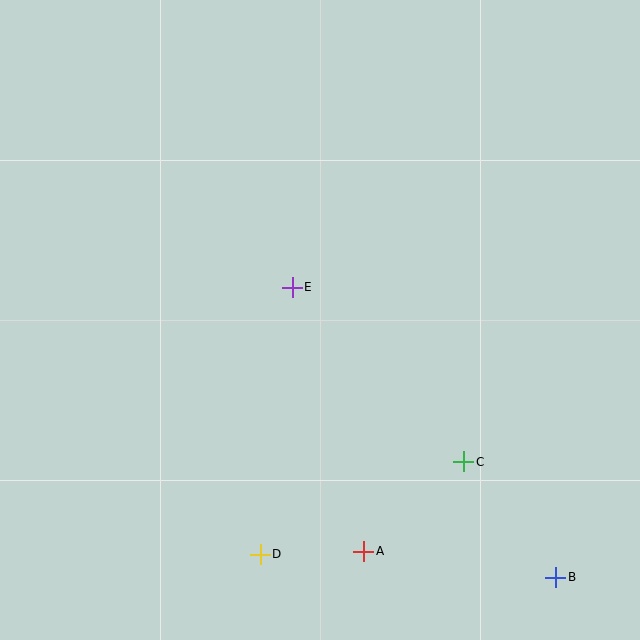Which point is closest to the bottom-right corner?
Point B is closest to the bottom-right corner.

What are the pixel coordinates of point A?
Point A is at (364, 551).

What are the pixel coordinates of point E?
Point E is at (292, 287).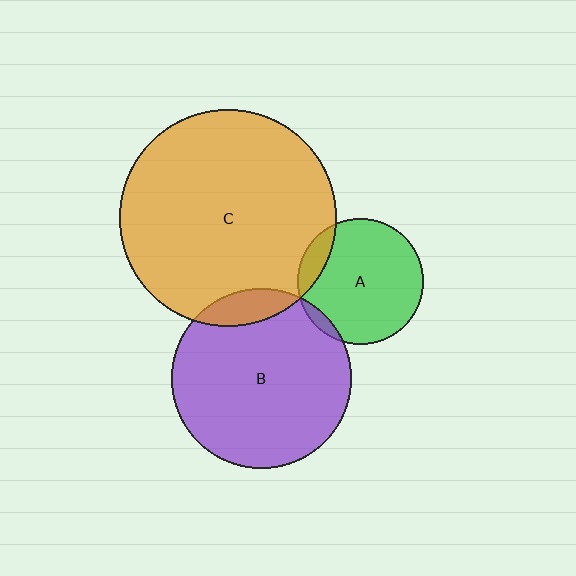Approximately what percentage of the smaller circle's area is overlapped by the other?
Approximately 10%.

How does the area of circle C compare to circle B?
Approximately 1.5 times.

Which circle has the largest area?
Circle C (orange).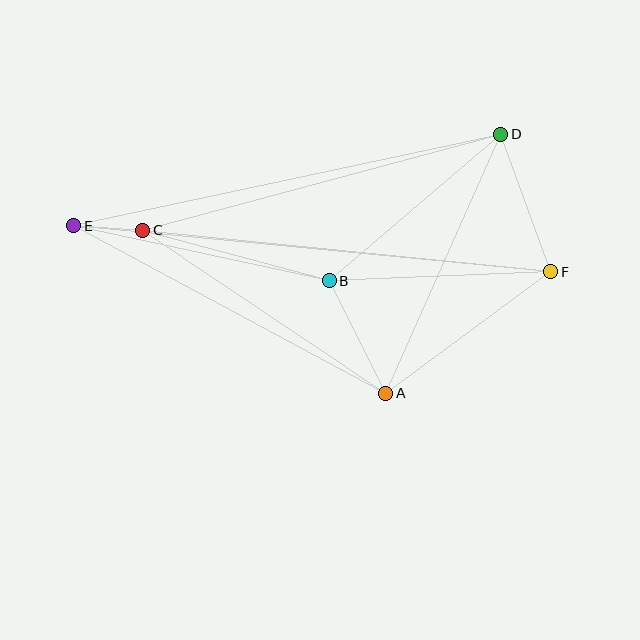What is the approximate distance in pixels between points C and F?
The distance between C and F is approximately 410 pixels.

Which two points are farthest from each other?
Points E and F are farthest from each other.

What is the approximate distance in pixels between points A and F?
The distance between A and F is approximately 205 pixels.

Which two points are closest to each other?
Points C and E are closest to each other.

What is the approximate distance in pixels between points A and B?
The distance between A and B is approximately 126 pixels.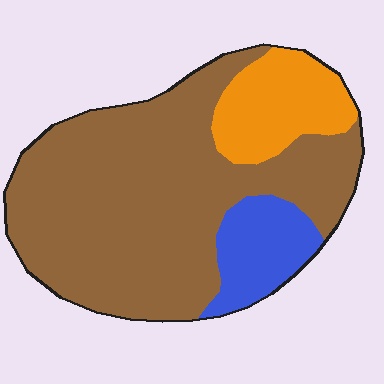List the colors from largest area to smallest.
From largest to smallest: brown, orange, blue.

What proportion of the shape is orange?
Orange covers 16% of the shape.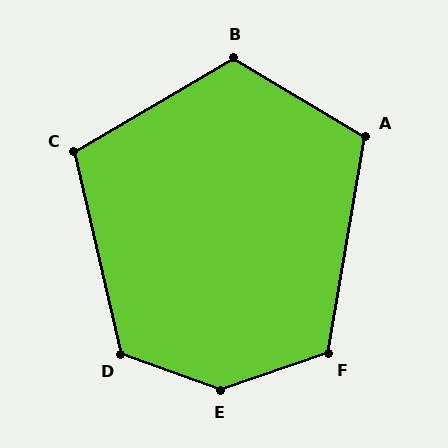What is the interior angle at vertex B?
Approximately 119 degrees (obtuse).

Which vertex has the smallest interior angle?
C, at approximately 108 degrees.